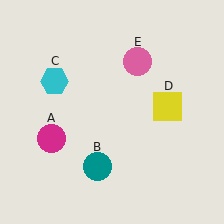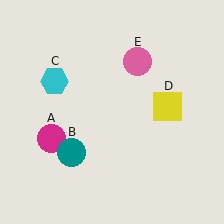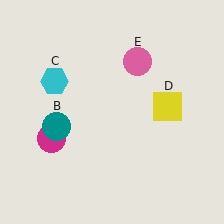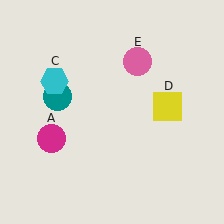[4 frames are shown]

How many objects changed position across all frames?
1 object changed position: teal circle (object B).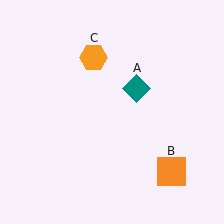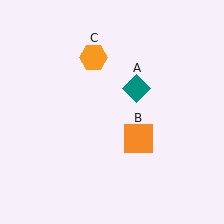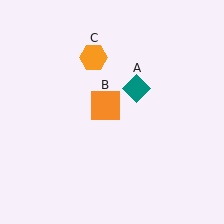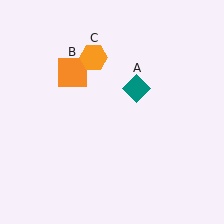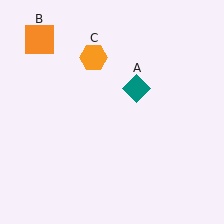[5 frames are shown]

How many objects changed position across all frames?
1 object changed position: orange square (object B).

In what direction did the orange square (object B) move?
The orange square (object B) moved up and to the left.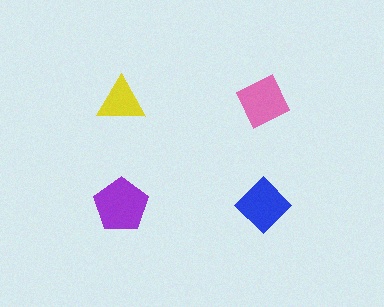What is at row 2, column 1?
A purple pentagon.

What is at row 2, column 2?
A blue diamond.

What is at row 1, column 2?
A pink diamond.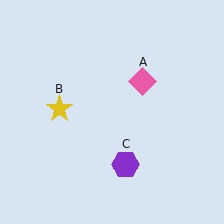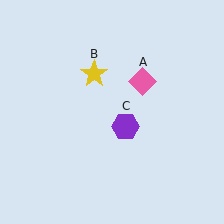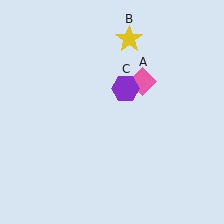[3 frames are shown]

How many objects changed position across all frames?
2 objects changed position: yellow star (object B), purple hexagon (object C).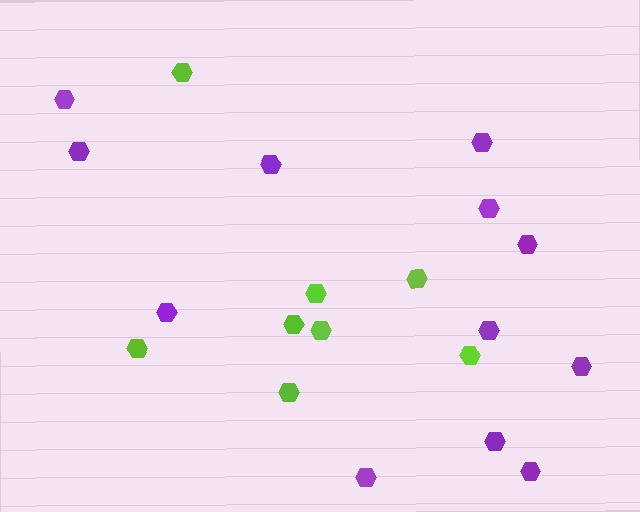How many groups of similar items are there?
There are 2 groups: one group of purple hexagons (12) and one group of lime hexagons (8).